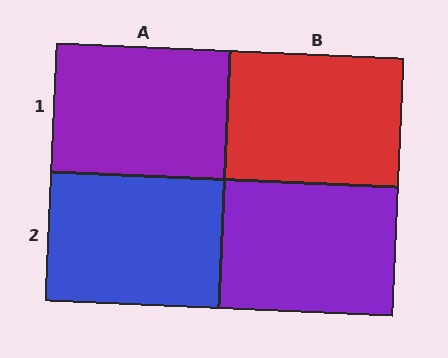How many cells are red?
1 cell is red.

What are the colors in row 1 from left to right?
Purple, red.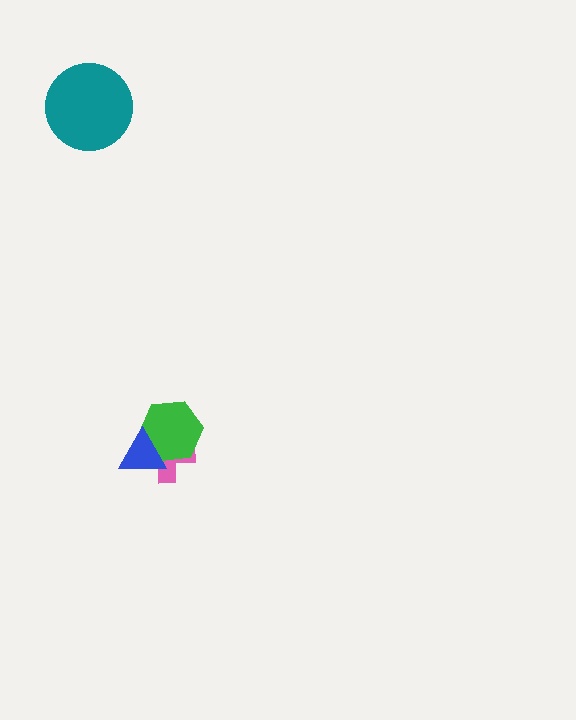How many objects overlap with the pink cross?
2 objects overlap with the pink cross.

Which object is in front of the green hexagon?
The blue triangle is in front of the green hexagon.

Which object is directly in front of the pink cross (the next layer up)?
The green hexagon is directly in front of the pink cross.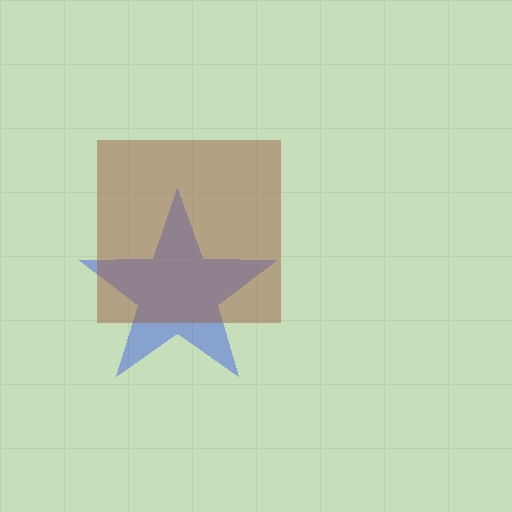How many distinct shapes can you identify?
There are 2 distinct shapes: a blue star, a brown square.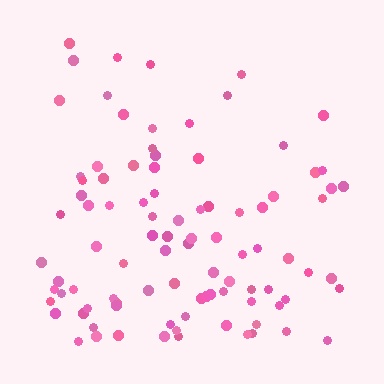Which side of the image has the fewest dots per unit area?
The top.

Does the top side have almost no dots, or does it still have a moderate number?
Still a moderate number, just noticeably fewer than the bottom.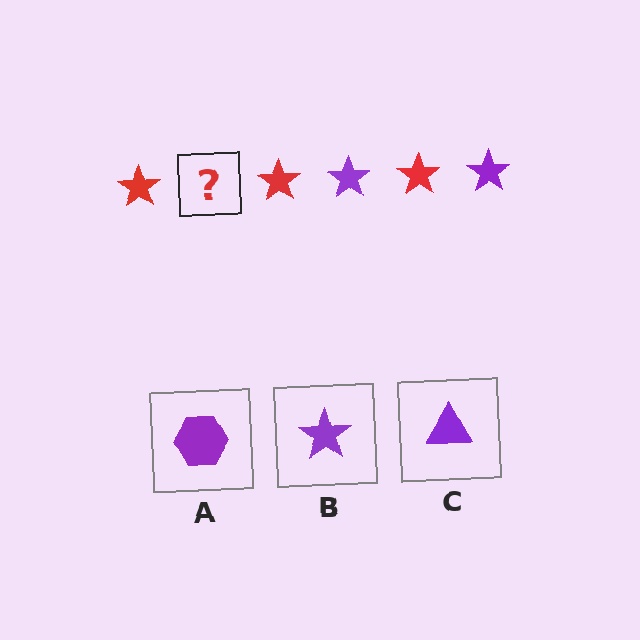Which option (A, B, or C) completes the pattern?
B.